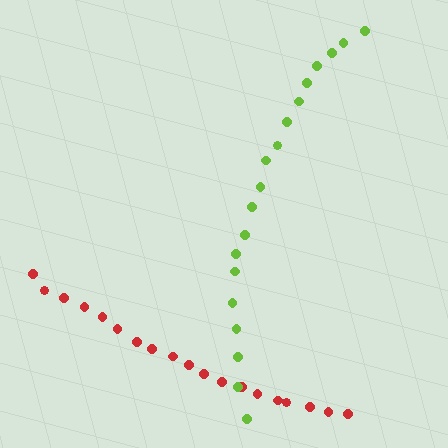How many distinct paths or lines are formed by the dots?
There are 2 distinct paths.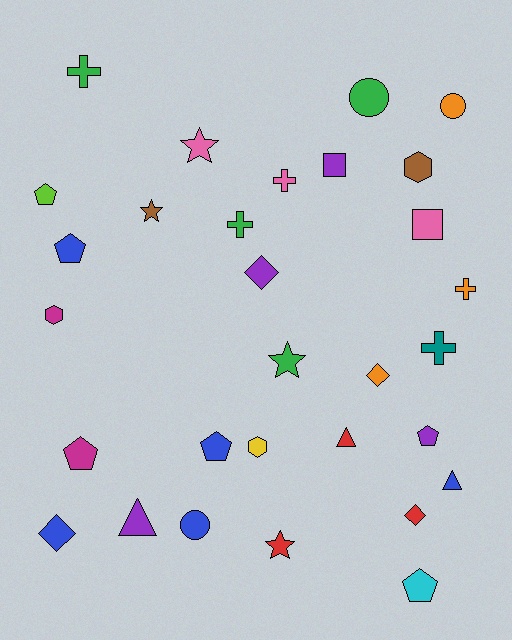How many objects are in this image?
There are 30 objects.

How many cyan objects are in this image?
There is 1 cyan object.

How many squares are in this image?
There are 2 squares.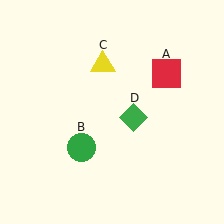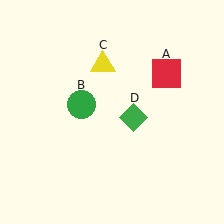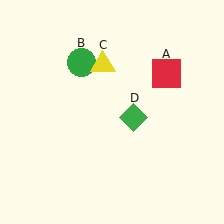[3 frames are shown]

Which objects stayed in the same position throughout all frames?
Red square (object A) and yellow triangle (object C) and green diamond (object D) remained stationary.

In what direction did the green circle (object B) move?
The green circle (object B) moved up.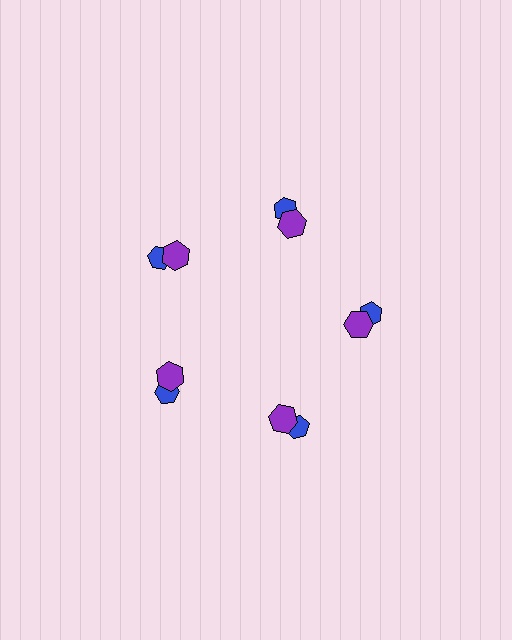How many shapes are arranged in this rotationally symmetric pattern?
There are 10 shapes, arranged in 5 groups of 2.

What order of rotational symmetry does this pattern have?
This pattern has 5-fold rotational symmetry.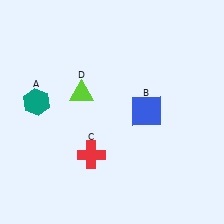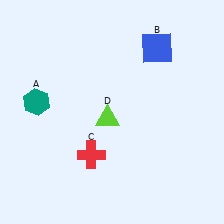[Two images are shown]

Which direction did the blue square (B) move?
The blue square (B) moved up.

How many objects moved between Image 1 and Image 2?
2 objects moved between the two images.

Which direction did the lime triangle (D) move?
The lime triangle (D) moved right.